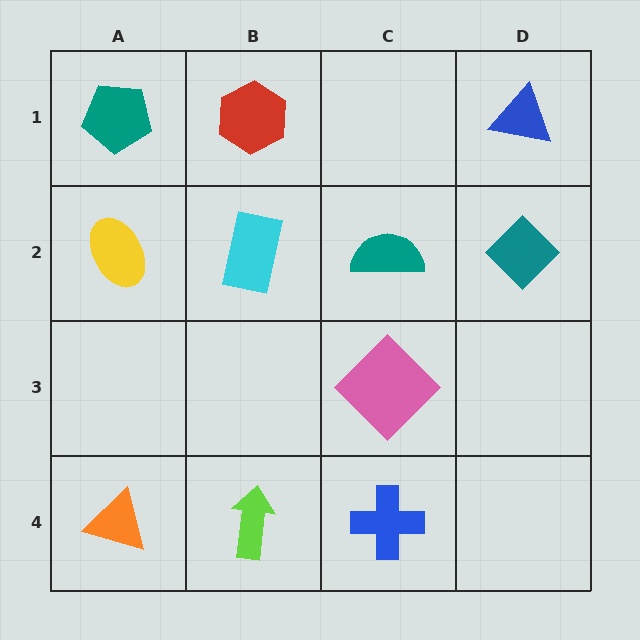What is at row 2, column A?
A yellow ellipse.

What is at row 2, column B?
A cyan rectangle.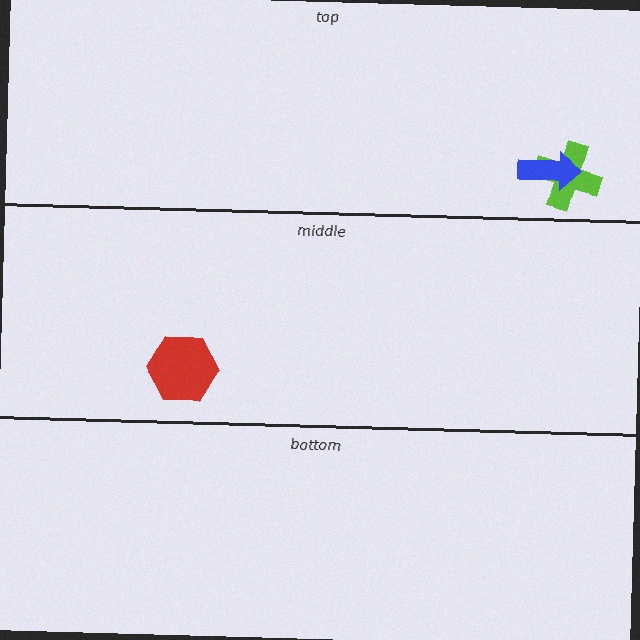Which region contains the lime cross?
The top region.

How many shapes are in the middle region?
1.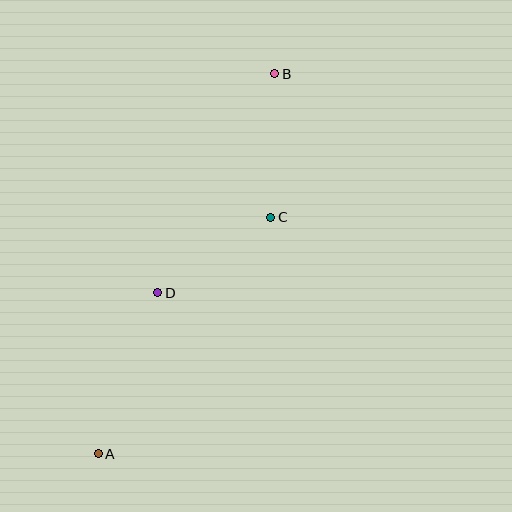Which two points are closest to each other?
Points C and D are closest to each other.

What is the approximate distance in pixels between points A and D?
The distance between A and D is approximately 172 pixels.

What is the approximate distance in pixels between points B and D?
The distance between B and D is approximately 248 pixels.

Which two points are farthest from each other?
Points A and B are farthest from each other.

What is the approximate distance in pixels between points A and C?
The distance between A and C is approximately 293 pixels.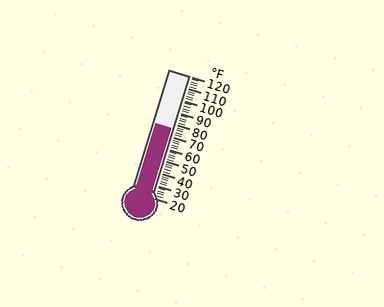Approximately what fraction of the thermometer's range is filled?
The thermometer is filled to approximately 55% of its range.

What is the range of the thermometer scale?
The thermometer scale ranges from 20°F to 120°F.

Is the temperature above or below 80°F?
The temperature is below 80°F.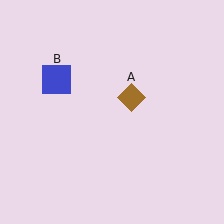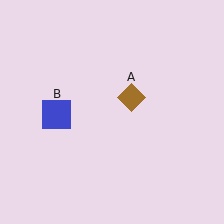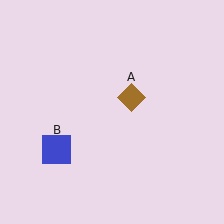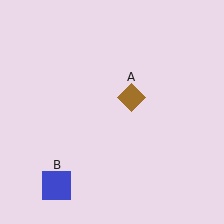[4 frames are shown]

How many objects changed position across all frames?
1 object changed position: blue square (object B).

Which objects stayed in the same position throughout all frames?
Brown diamond (object A) remained stationary.